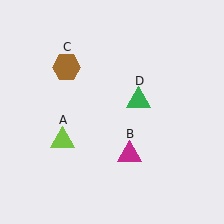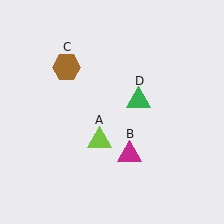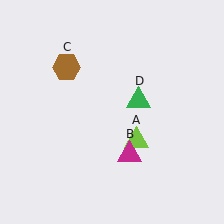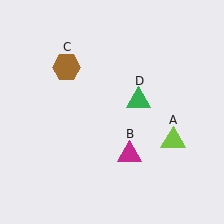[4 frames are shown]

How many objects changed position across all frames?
1 object changed position: lime triangle (object A).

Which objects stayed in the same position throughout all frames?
Magenta triangle (object B) and brown hexagon (object C) and green triangle (object D) remained stationary.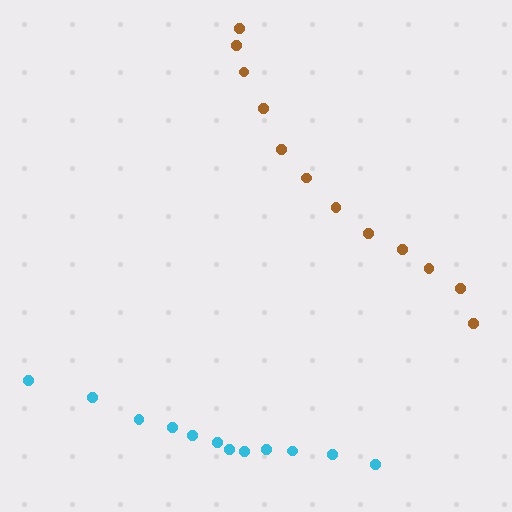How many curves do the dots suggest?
There are 2 distinct paths.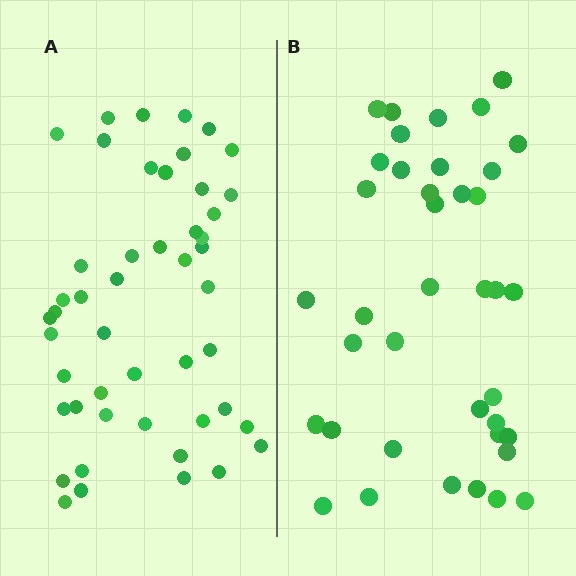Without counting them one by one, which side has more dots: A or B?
Region A (the left region) has more dots.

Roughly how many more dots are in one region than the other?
Region A has roughly 8 or so more dots than region B.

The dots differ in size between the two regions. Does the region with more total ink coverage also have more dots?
No. Region B has more total ink coverage because its dots are larger, but region A actually contains more individual dots. Total area can be misleading — the number of items is what matters here.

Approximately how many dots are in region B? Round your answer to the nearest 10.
About 40 dots. (The exact count is 39, which rounds to 40.)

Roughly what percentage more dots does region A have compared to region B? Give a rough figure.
About 25% more.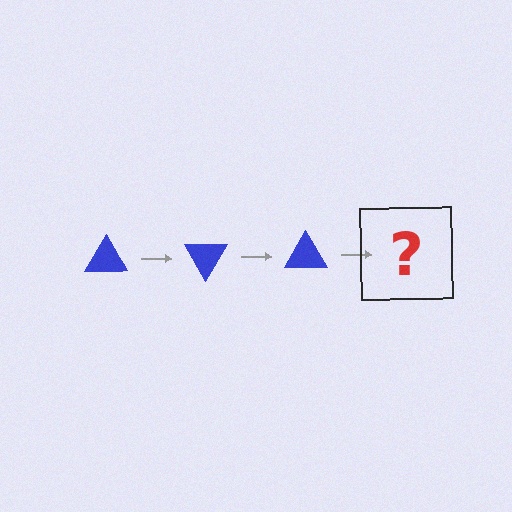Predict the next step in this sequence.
The next step is a blue triangle rotated 180 degrees.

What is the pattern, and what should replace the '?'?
The pattern is that the triangle rotates 60 degrees each step. The '?' should be a blue triangle rotated 180 degrees.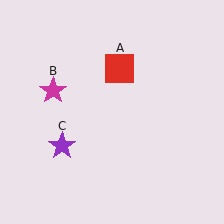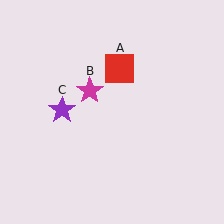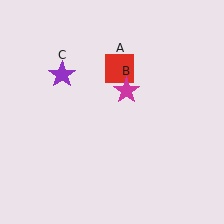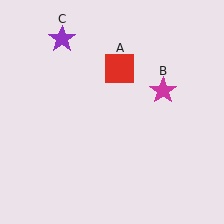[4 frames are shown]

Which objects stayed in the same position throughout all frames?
Red square (object A) remained stationary.